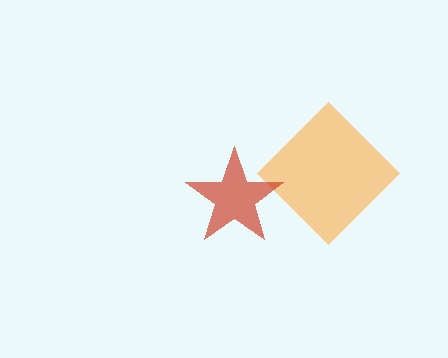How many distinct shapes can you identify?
There are 2 distinct shapes: an orange diamond, a red star.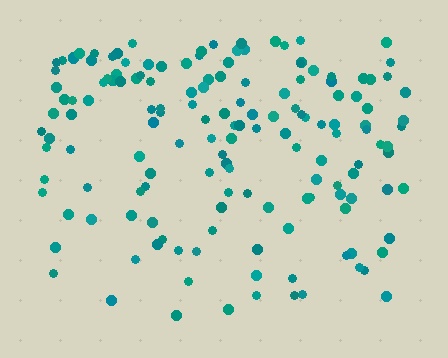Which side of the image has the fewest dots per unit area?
The bottom.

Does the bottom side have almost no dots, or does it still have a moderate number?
Still a moderate number, just noticeably fewer than the top.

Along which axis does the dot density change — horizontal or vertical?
Vertical.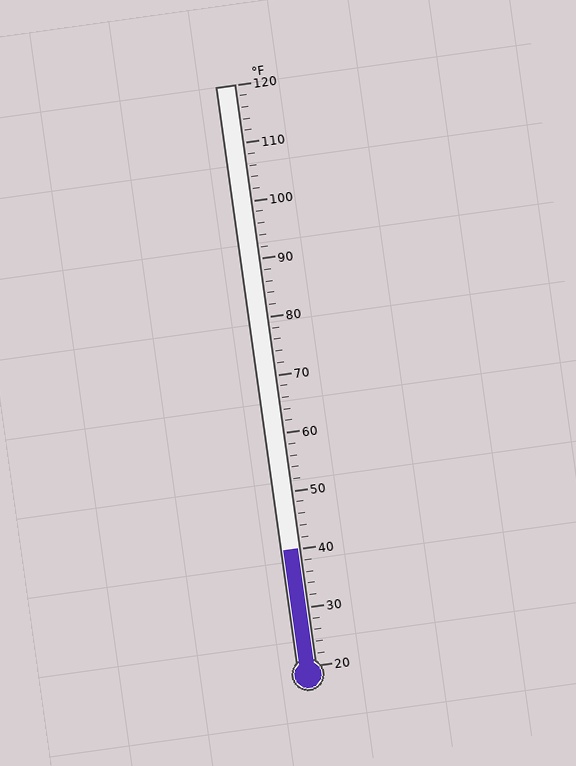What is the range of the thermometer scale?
The thermometer scale ranges from 20°F to 120°F.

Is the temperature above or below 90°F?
The temperature is below 90°F.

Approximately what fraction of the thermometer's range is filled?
The thermometer is filled to approximately 20% of its range.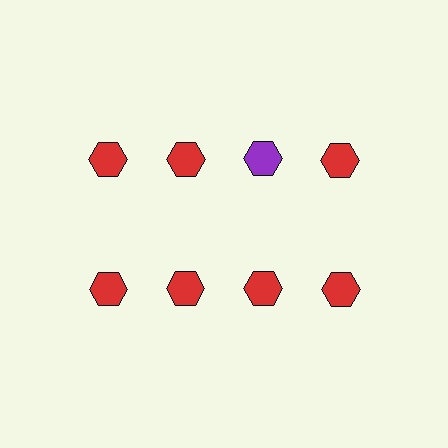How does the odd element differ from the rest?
It has a different color: purple instead of red.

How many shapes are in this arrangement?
There are 8 shapes arranged in a grid pattern.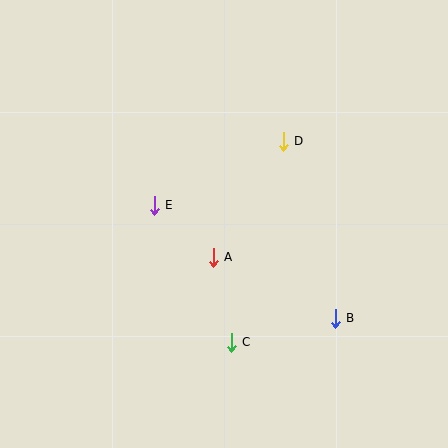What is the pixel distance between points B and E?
The distance between B and E is 213 pixels.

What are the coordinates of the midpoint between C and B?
The midpoint between C and B is at (283, 330).